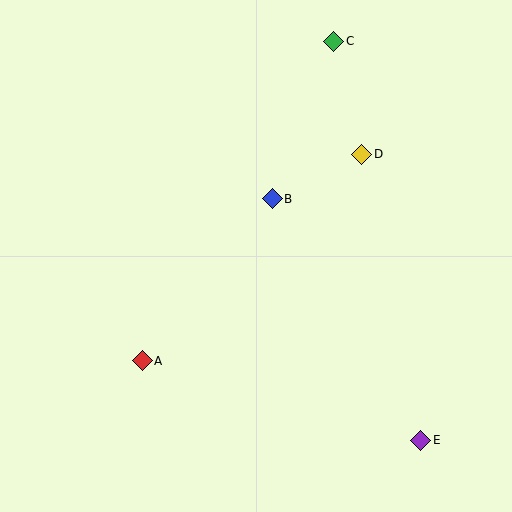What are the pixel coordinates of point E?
Point E is at (421, 440).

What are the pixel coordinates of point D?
Point D is at (362, 154).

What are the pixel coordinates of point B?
Point B is at (272, 199).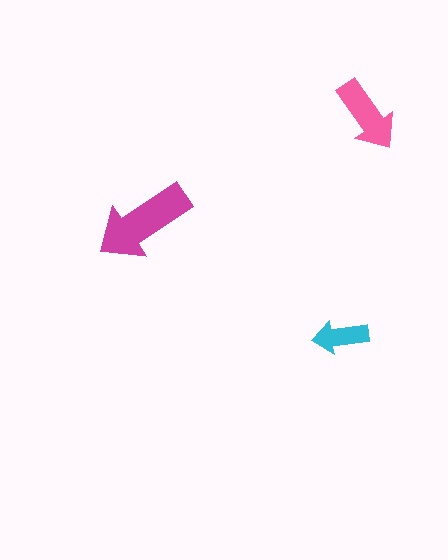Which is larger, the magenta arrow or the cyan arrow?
The magenta one.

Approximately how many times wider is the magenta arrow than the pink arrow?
About 1.5 times wider.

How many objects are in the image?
There are 3 objects in the image.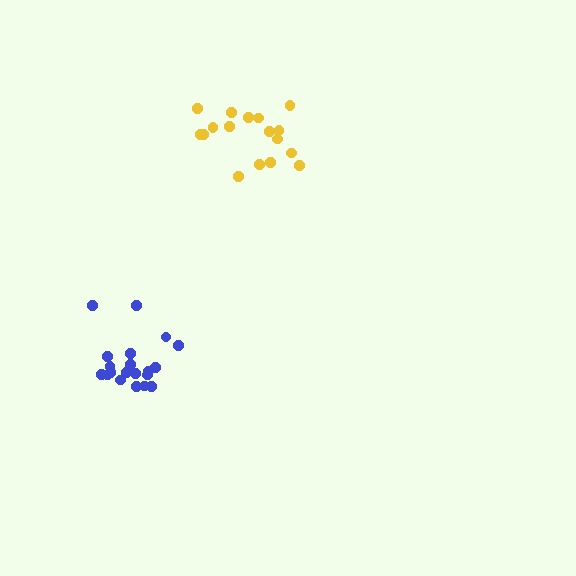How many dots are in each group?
Group 1: 20 dots, Group 2: 17 dots (37 total).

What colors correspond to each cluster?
The clusters are colored: blue, yellow.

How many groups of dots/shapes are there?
There are 2 groups.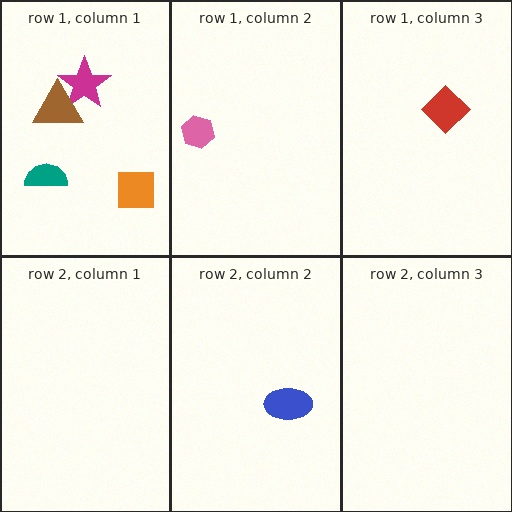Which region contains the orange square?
The row 1, column 1 region.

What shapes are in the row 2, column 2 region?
The blue ellipse.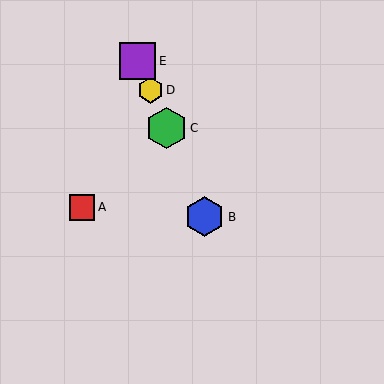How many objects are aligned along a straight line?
4 objects (B, C, D, E) are aligned along a straight line.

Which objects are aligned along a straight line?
Objects B, C, D, E are aligned along a straight line.